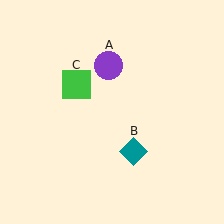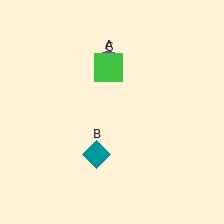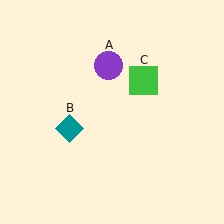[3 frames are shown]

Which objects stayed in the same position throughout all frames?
Purple circle (object A) remained stationary.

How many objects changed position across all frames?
2 objects changed position: teal diamond (object B), green square (object C).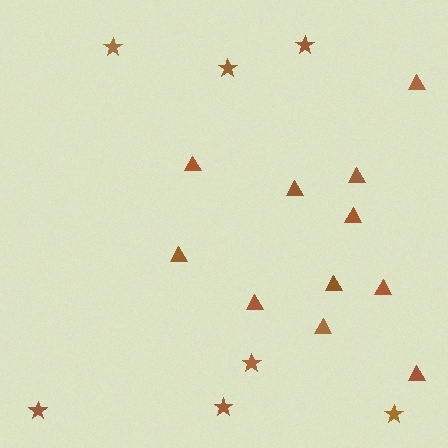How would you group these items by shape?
There are 2 groups: one group of stars (7) and one group of triangles (11).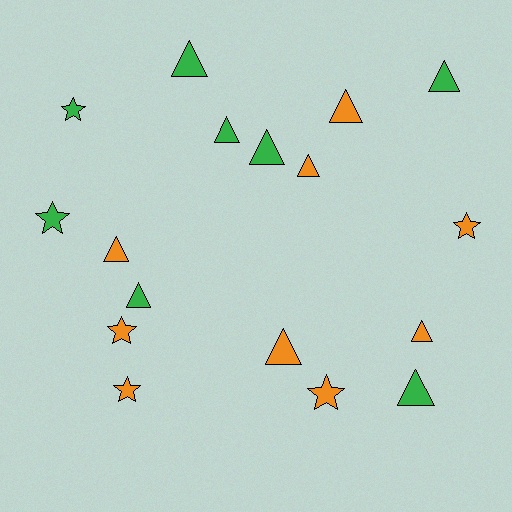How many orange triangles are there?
There are 5 orange triangles.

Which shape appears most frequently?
Triangle, with 11 objects.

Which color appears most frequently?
Orange, with 9 objects.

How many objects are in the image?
There are 17 objects.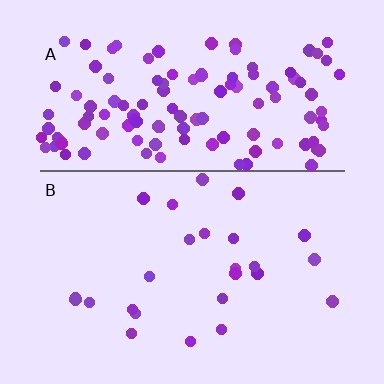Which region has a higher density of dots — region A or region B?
A (the top).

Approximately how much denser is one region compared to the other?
Approximately 4.9× — region A over region B.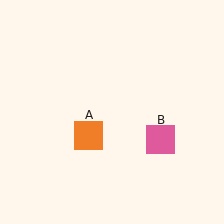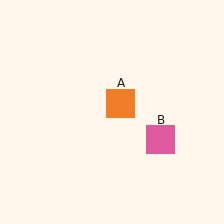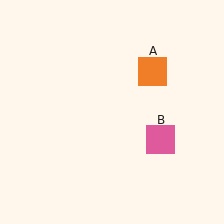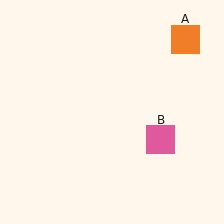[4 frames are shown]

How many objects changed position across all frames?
1 object changed position: orange square (object A).